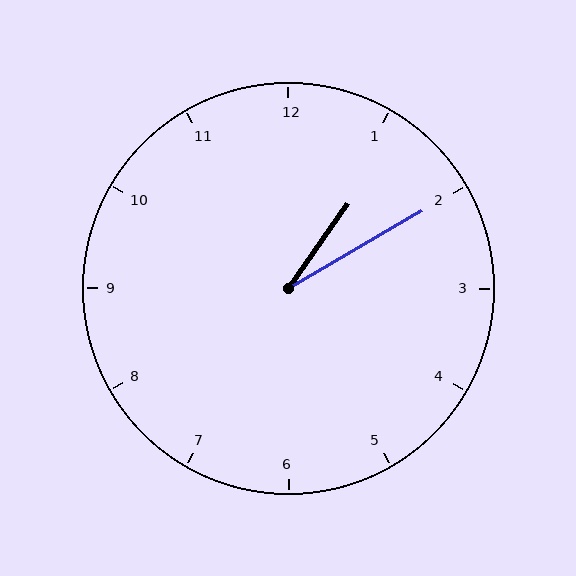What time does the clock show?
1:10.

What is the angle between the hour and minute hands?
Approximately 25 degrees.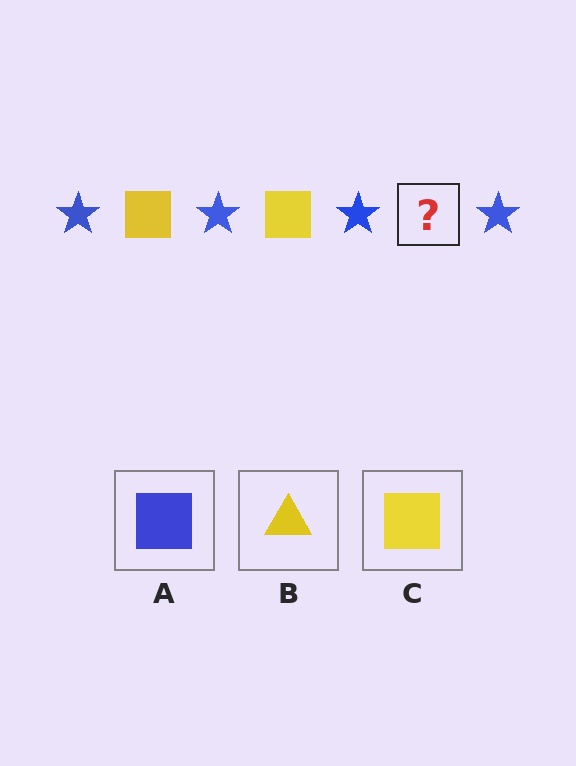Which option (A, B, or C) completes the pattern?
C.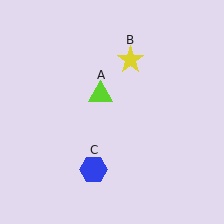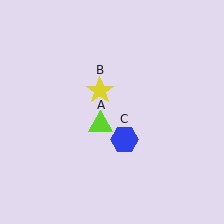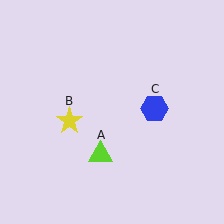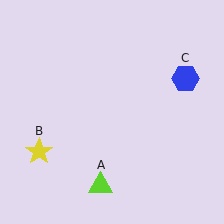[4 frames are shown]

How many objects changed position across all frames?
3 objects changed position: lime triangle (object A), yellow star (object B), blue hexagon (object C).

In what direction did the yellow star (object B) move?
The yellow star (object B) moved down and to the left.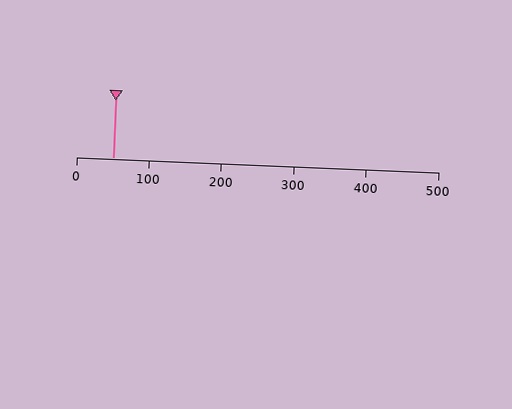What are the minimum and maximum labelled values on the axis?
The axis runs from 0 to 500.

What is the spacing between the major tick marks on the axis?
The major ticks are spaced 100 apart.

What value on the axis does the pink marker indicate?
The marker indicates approximately 50.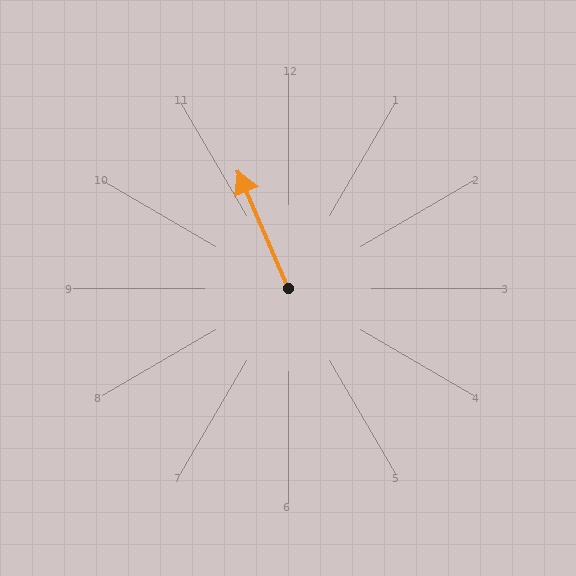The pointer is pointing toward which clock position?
Roughly 11 o'clock.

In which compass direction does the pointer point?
Northwest.